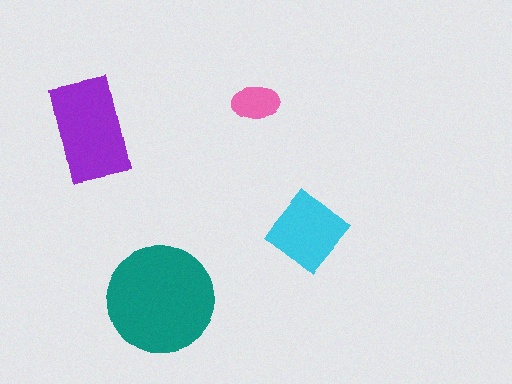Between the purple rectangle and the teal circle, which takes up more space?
The teal circle.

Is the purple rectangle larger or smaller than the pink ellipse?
Larger.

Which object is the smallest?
The pink ellipse.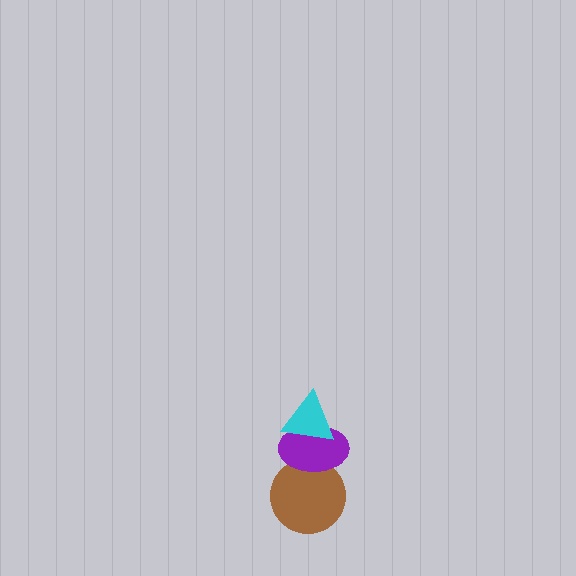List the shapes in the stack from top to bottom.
From top to bottom: the cyan triangle, the purple ellipse, the brown circle.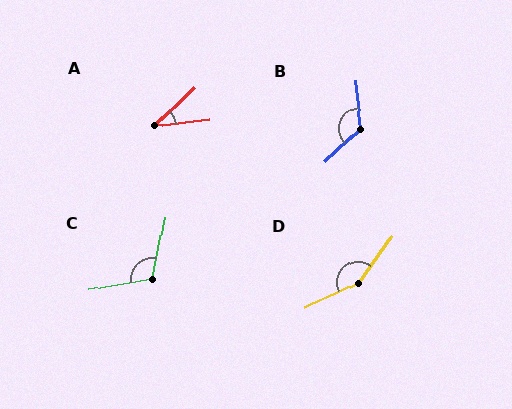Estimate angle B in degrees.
Approximately 126 degrees.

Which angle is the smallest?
A, at approximately 38 degrees.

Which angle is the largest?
D, at approximately 150 degrees.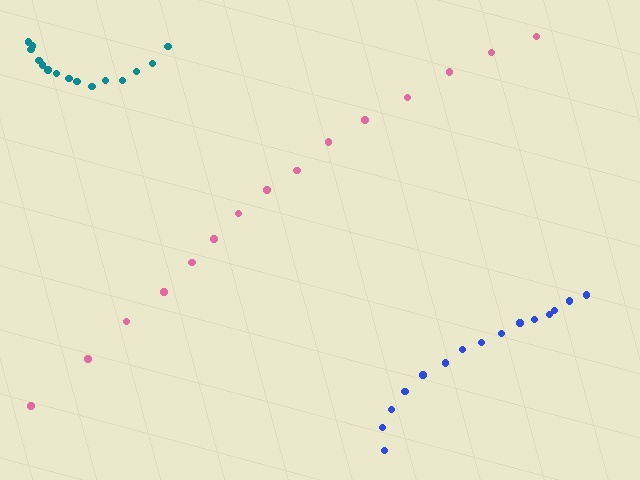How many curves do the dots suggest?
There are 3 distinct paths.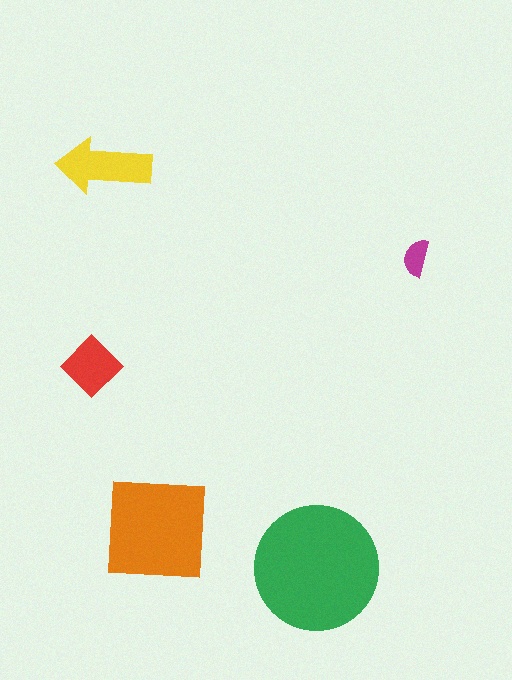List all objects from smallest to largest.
The magenta semicircle, the red diamond, the yellow arrow, the orange square, the green circle.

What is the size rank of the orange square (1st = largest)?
2nd.